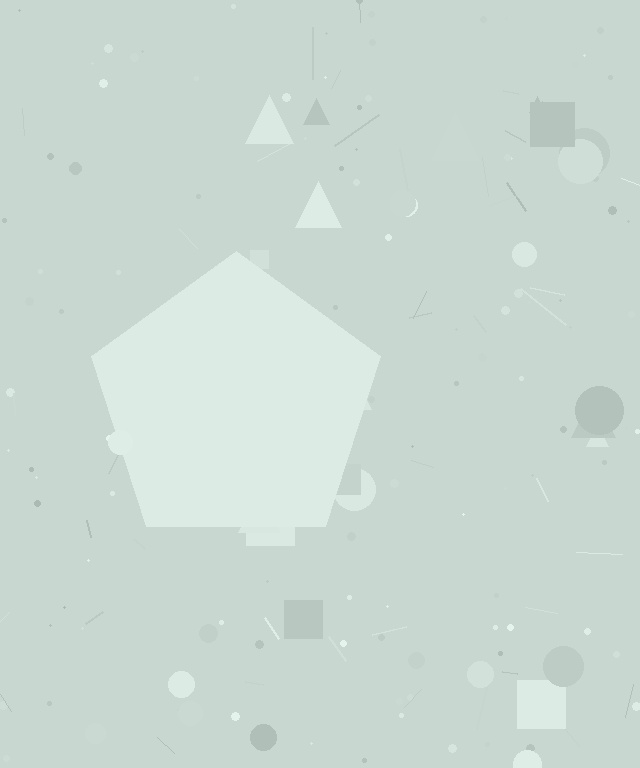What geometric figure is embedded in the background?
A pentagon is embedded in the background.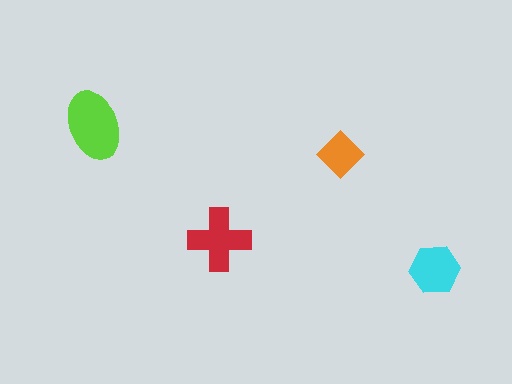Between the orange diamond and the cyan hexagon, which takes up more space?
The cyan hexagon.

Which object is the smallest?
The orange diamond.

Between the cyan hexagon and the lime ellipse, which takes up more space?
The lime ellipse.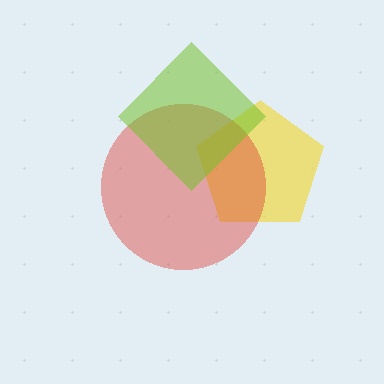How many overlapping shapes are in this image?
There are 3 overlapping shapes in the image.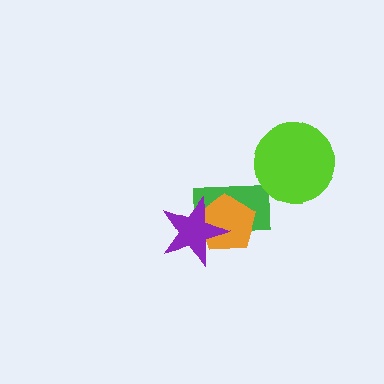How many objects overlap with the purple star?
2 objects overlap with the purple star.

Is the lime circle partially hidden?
No, no other shape covers it.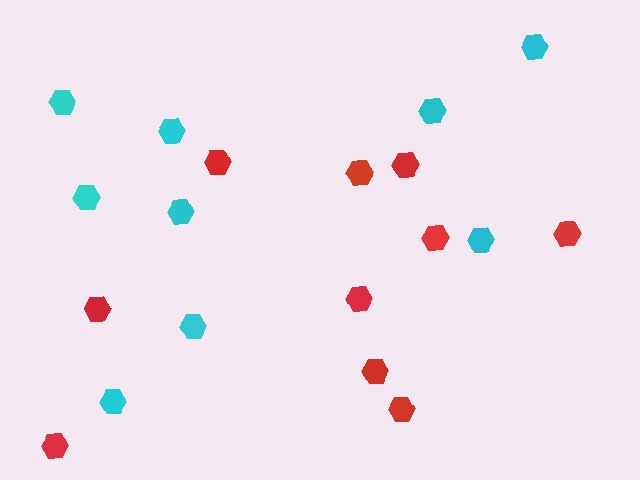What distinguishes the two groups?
There are 2 groups: one group of red hexagons (10) and one group of cyan hexagons (9).